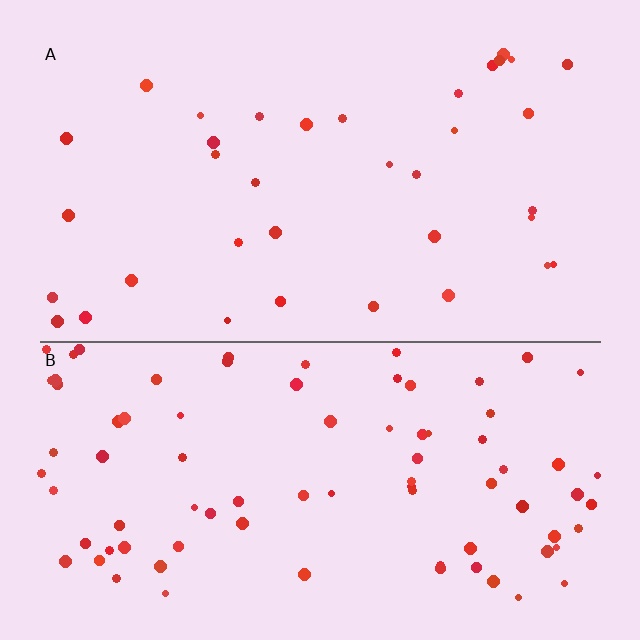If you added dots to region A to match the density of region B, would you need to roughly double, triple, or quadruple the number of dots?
Approximately double.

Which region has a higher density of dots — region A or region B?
B (the bottom).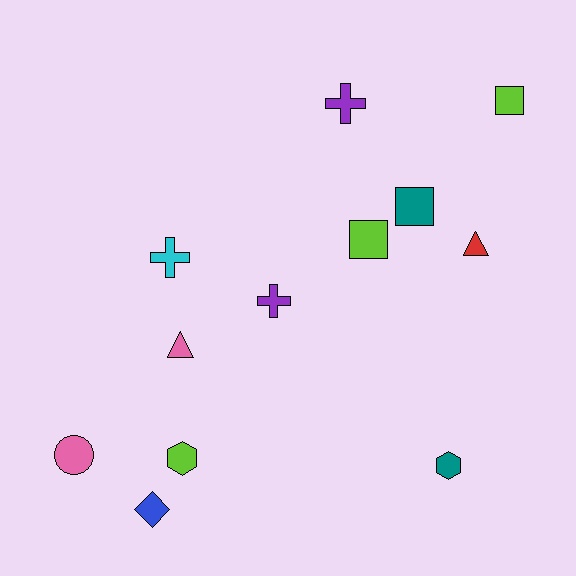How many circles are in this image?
There is 1 circle.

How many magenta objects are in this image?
There are no magenta objects.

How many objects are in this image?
There are 12 objects.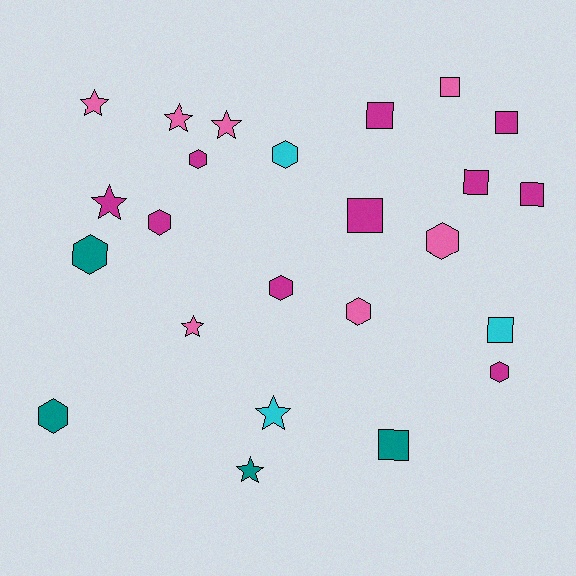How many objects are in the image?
There are 24 objects.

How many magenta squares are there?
There are 5 magenta squares.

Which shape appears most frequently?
Hexagon, with 9 objects.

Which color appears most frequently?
Magenta, with 10 objects.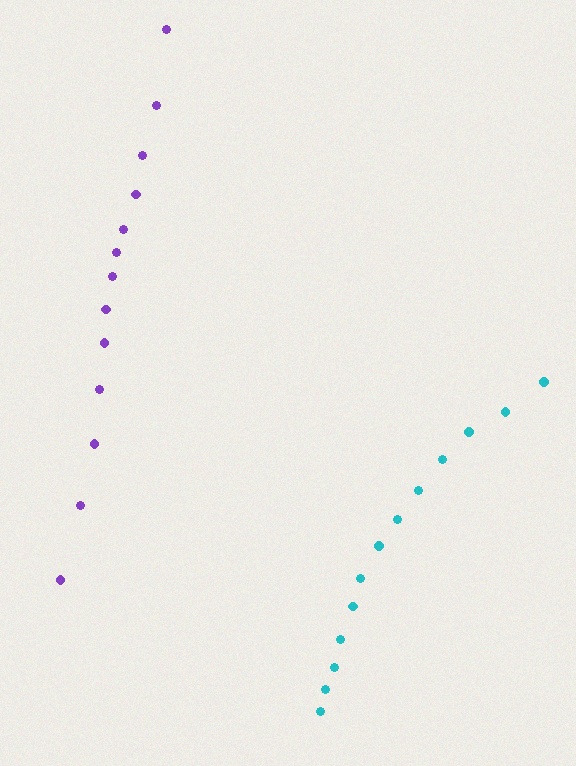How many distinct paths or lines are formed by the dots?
There are 2 distinct paths.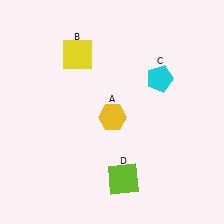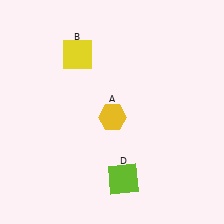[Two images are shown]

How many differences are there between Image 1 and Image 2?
There is 1 difference between the two images.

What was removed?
The cyan pentagon (C) was removed in Image 2.